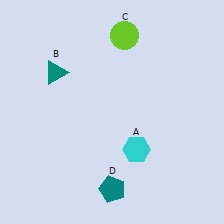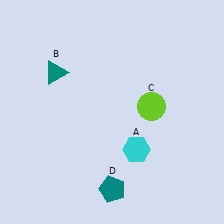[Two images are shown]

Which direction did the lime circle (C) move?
The lime circle (C) moved down.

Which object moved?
The lime circle (C) moved down.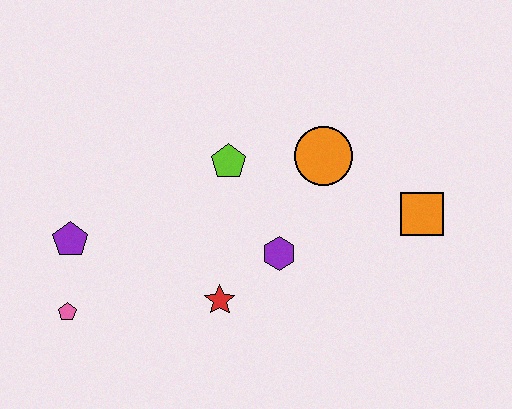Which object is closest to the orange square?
The orange circle is closest to the orange square.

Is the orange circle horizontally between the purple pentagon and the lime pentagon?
No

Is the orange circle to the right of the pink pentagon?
Yes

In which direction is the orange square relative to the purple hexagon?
The orange square is to the right of the purple hexagon.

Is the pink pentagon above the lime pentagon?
No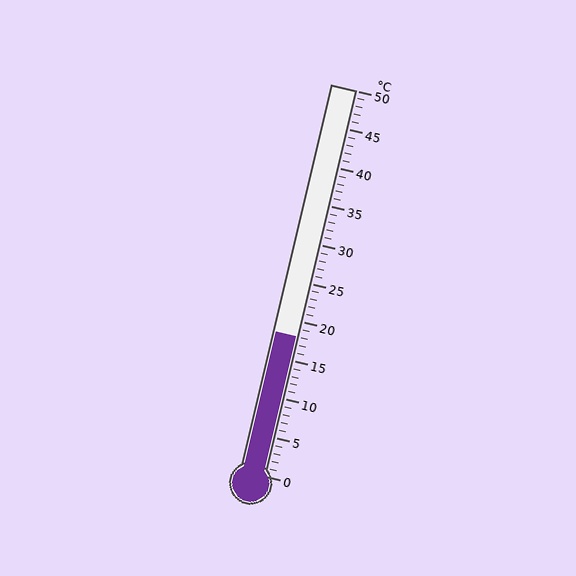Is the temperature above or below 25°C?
The temperature is below 25°C.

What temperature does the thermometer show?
The thermometer shows approximately 18°C.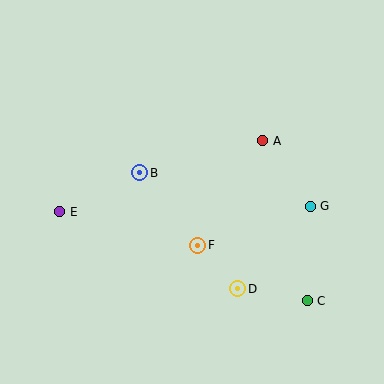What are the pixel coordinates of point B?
Point B is at (140, 173).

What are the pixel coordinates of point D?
Point D is at (238, 289).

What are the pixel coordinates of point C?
Point C is at (307, 301).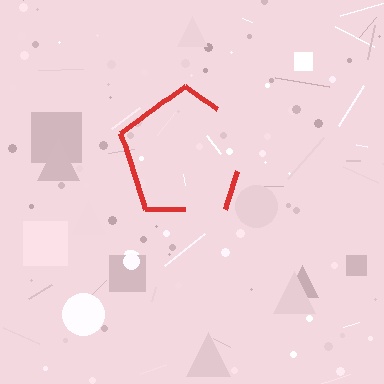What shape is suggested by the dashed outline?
The dashed outline suggests a pentagon.